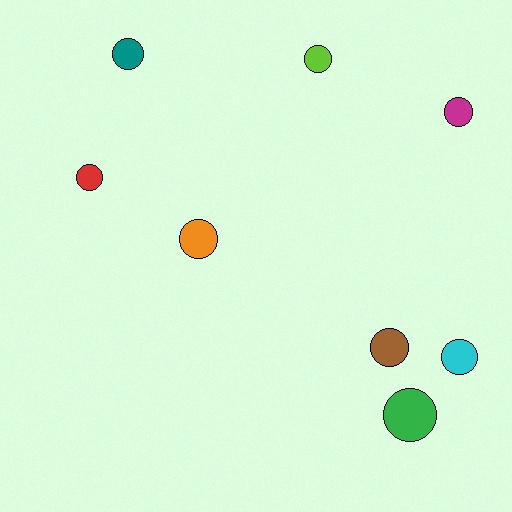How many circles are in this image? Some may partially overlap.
There are 8 circles.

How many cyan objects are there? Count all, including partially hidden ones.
There is 1 cyan object.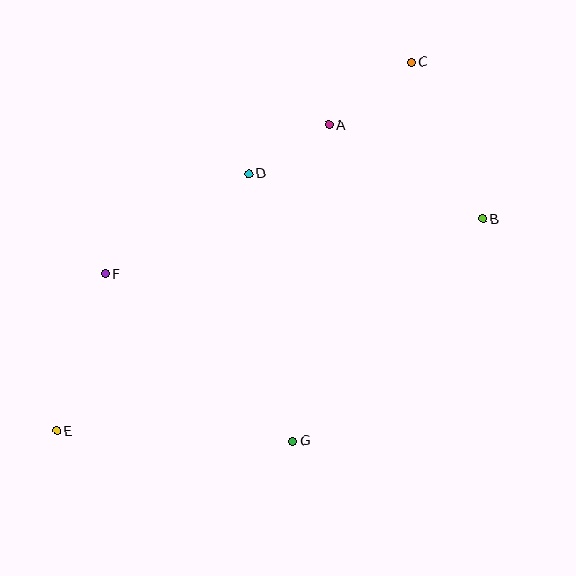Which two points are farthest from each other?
Points C and E are farthest from each other.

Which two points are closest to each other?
Points A and D are closest to each other.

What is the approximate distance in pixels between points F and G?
The distance between F and G is approximately 251 pixels.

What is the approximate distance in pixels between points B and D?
The distance between B and D is approximately 238 pixels.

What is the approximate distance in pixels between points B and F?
The distance between B and F is approximately 381 pixels.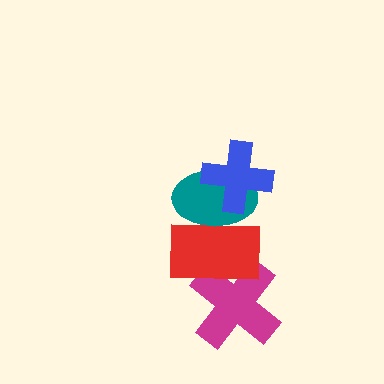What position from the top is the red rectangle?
The red rectangle is 3rd from the top.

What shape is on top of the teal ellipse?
The blue cross is on top of the teal ellipse.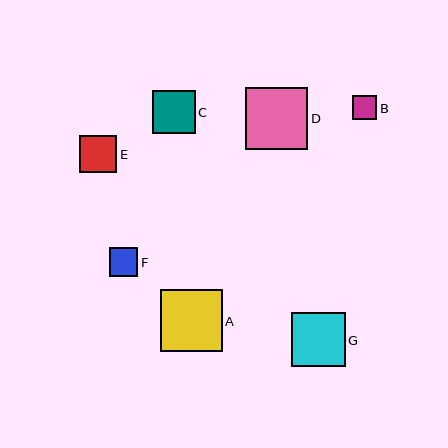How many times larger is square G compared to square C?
Square G is approximately 1.3 times the size of square C.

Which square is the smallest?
Square B is the smallest with a size of approximately 24 pixels.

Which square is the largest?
Square D is the largest with a size of approximately 63 pixels.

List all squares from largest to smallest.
From largest to smallest: D, A, G, C, E, F, B.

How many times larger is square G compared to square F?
Square G is approximately 1.9 times the size of square F.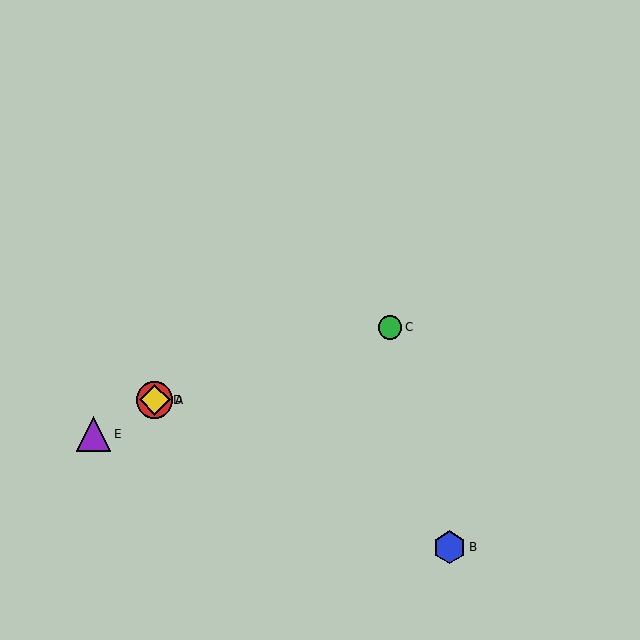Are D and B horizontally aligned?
No, D is at y≈400 and B is at y≈547.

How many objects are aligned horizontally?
2 objects (A, D) are aligned horizontally.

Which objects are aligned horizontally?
Objects A, D are aligned horizontally.